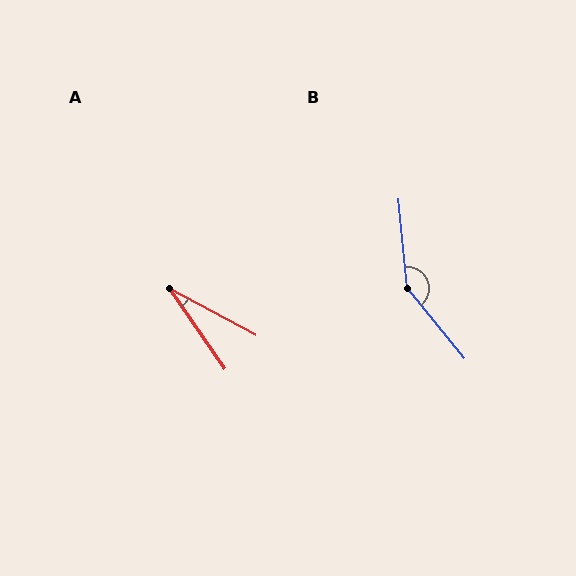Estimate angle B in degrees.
Approximately 146 degrees.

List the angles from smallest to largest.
A (27°), B (146°).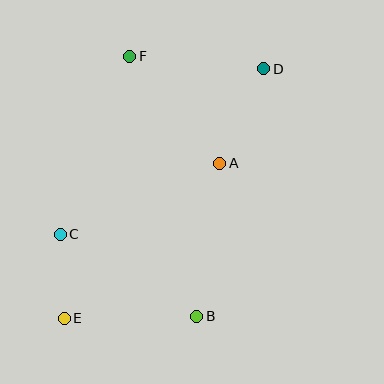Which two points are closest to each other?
Points C and E are closest to each other.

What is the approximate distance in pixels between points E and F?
The distance between E and F is approximately 270 pixels.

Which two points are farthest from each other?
Points D and E are farthest from each other.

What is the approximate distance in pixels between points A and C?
The distance between A and C is approximately 175 pixels.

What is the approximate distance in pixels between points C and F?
The distance between C and F is approximately 191 pixels.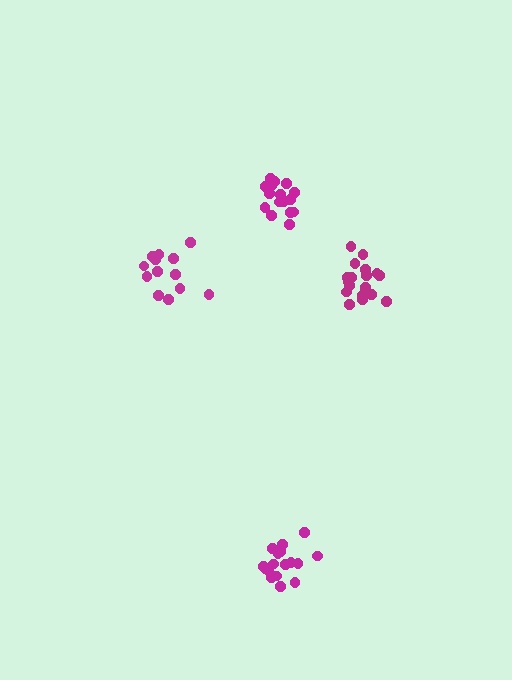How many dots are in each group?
Group 1: 16 dots, Group 2: 13 dots, Group 3: 18 dots, Group 4: 17 dots (64 total).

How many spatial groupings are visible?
There are 4 spatial groupings.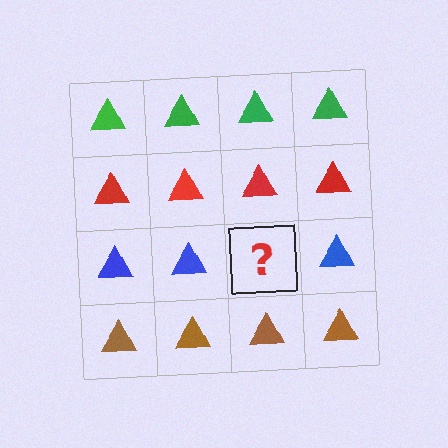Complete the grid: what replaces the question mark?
The question mark should be replaced with a blue triangle.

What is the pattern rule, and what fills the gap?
The rule is that each row has a consistent color. The gap should be filled with a blue triangle.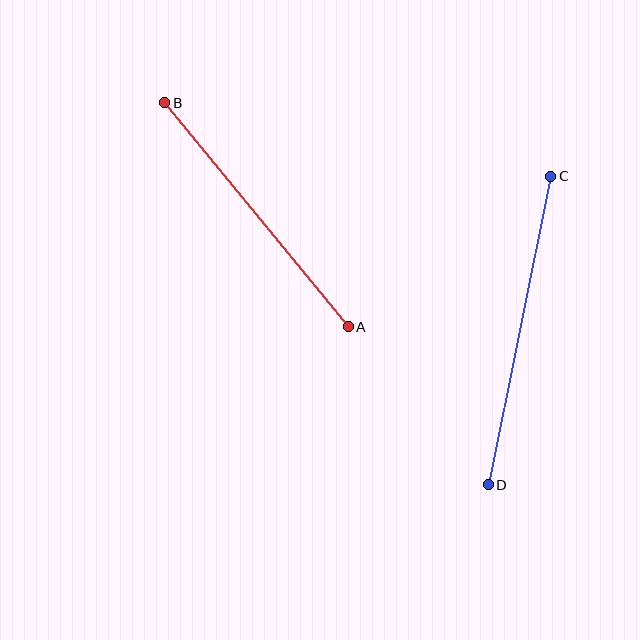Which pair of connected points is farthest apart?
Points C and D are farthest apart.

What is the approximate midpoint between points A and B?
The midpoint is at approximately (257, 215) pixels.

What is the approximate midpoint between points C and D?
The midpoint is at approximately (519, 330) pixels.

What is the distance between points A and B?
The distance is approximately 289 pixels.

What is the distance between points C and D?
The distance is approximately 315 pixels.